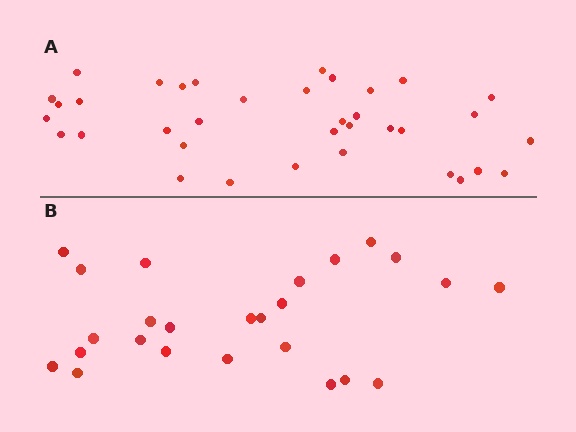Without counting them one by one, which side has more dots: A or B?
Region A (the top region) has more dots.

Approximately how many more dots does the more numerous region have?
Region A has roughly 12 or so more dots than region B.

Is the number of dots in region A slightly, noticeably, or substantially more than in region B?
Region A has noticeably more, but not dramatically so. The ratio is roughly 1.4 to 1.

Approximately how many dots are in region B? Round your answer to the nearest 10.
About 20 dots. (The exact count is 25, which rounds to 20.)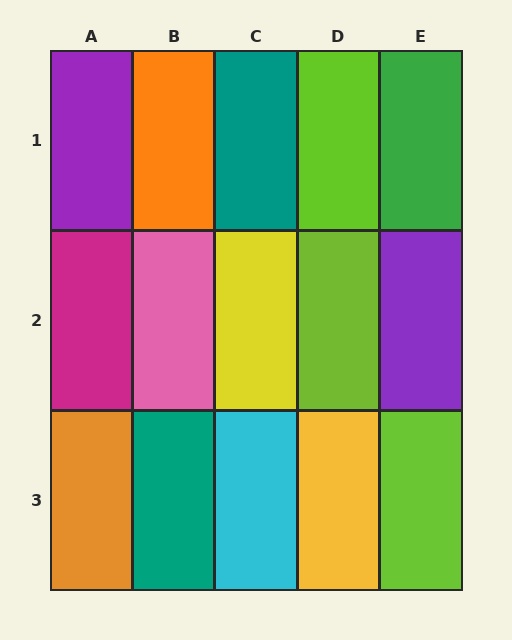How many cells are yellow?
2 cells are yellow.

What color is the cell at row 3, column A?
Orange.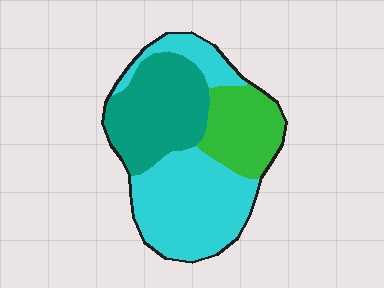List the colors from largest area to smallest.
From largest to smallest: cyan, teal, green.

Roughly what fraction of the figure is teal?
Teal covers around 30% of the figure.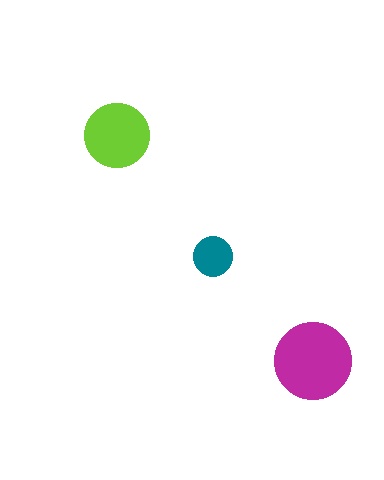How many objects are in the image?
There are 3 objects in the image.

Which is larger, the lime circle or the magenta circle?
The magenta one.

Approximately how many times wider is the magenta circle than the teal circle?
About 2 times wider.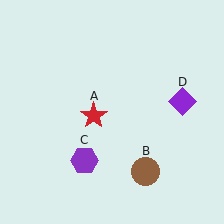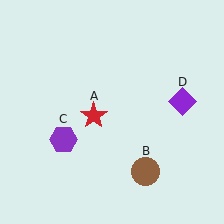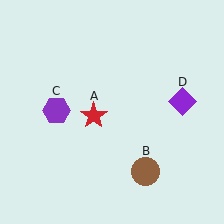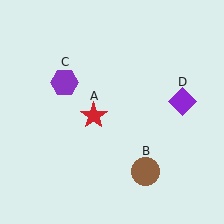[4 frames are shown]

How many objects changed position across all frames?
1 object changed position: purple hexagon (object C).